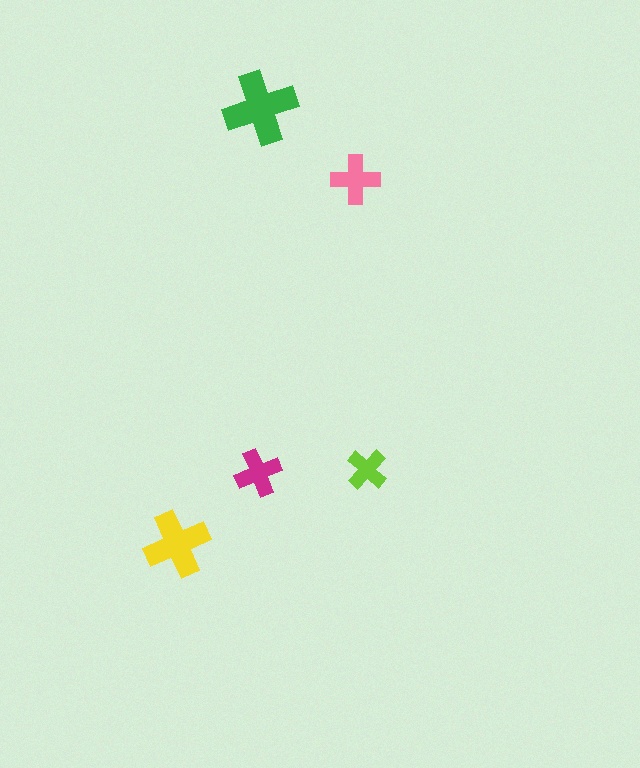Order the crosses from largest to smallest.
the green one, the yellow one, the pink one, the magenta one, the lime one.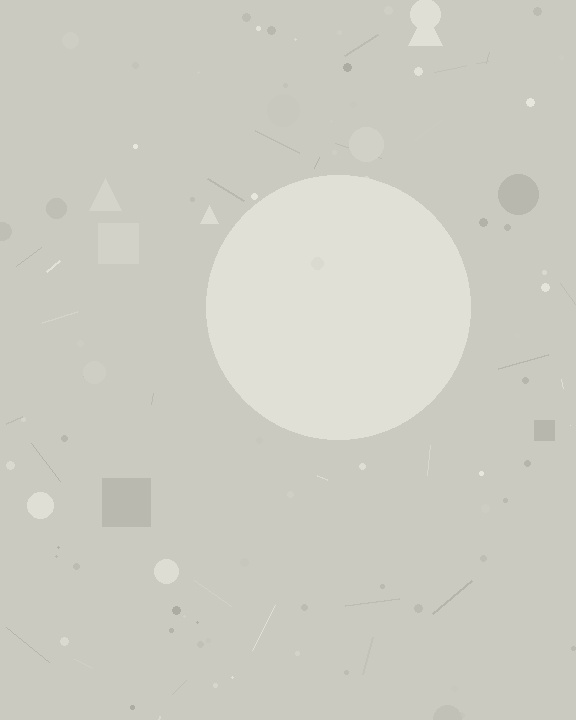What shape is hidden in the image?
A circle is hidden in the image.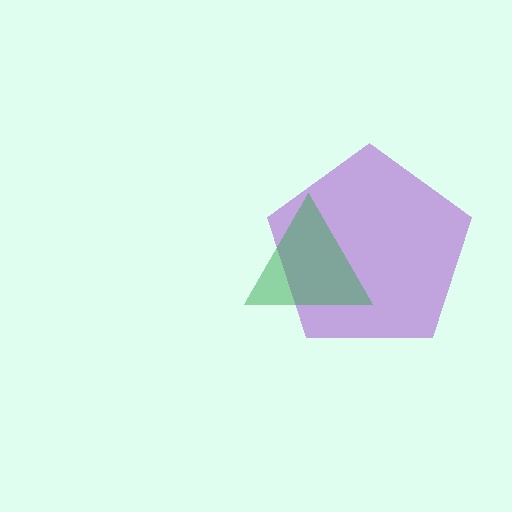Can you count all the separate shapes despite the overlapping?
Yes, there are 2 separate shapes.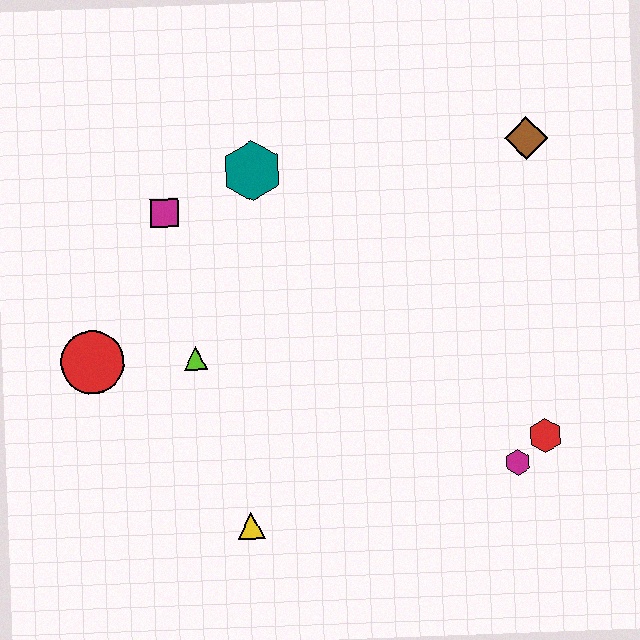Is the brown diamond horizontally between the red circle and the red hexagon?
Yes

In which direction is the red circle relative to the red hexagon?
The red circle is to the left of the red hexagon.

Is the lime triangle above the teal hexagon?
No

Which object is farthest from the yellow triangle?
The brown diamond is farthest from the yellow triangle.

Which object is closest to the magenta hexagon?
The red hexagon is closest to the magenta hexagon.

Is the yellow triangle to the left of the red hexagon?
Yes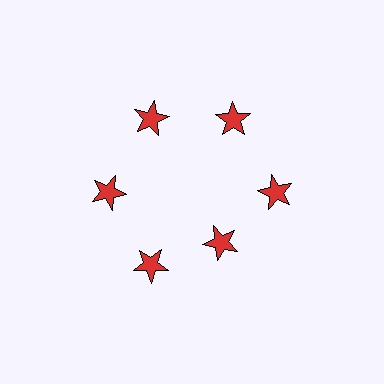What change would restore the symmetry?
The symmetry would be restored by moving it outward, back onto the ring so that all 6 stars sit at equal angles and equal distance from the center.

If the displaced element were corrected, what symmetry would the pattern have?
It would have 6-fold rotational symmetry — the pattern would map onto itself every 60 degrees.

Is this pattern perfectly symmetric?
No. The 6 red stars are arranged in a ring, but one element near the 5 o'clock position is pulled inward toward the center, breaking the 6-fold rotational symmetry.